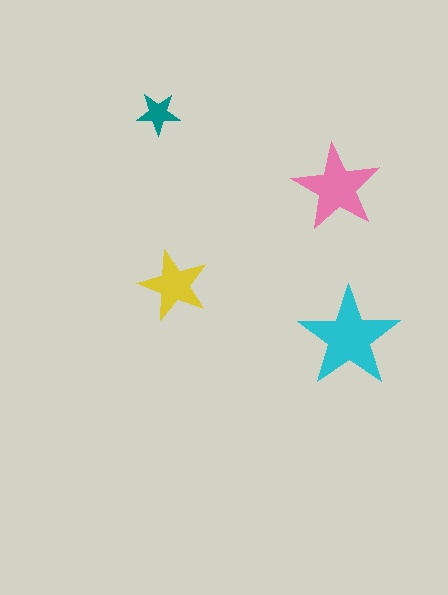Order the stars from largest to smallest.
the cyan one, the pink one, the yellow one, the teal one.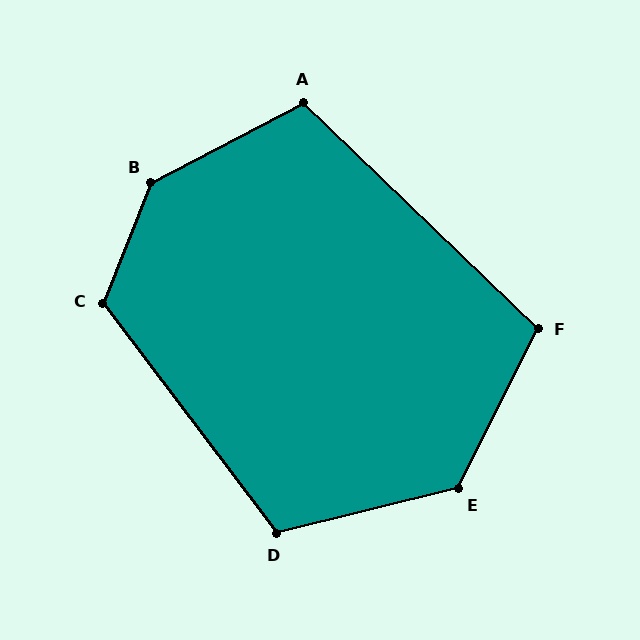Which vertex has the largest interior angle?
B, at approximately 139 degrees.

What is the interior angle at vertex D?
Approximately 113 degrees (obtuse).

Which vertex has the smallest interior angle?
F, at approximately 108 degrees.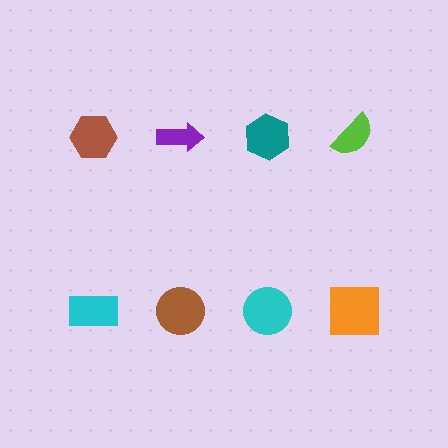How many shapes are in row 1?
4 shapes.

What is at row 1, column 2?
A purple arrow.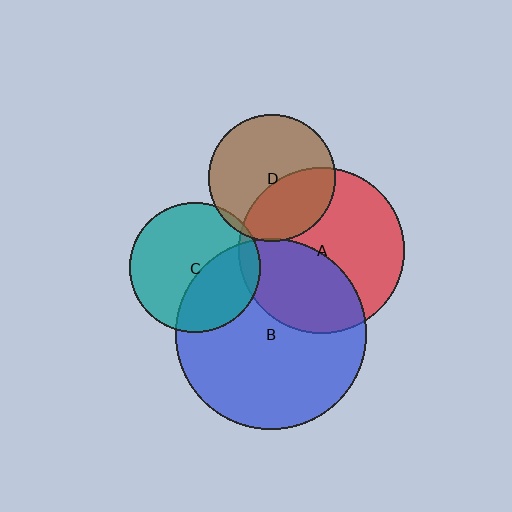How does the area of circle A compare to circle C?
Approximately 1.6 times.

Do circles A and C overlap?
Yes.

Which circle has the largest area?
Circle B (blue).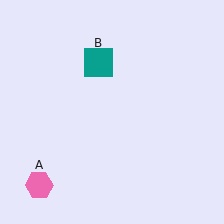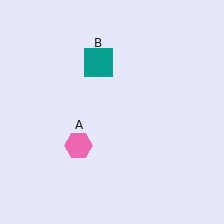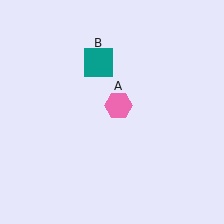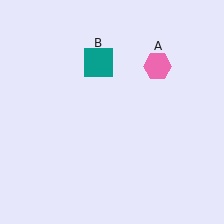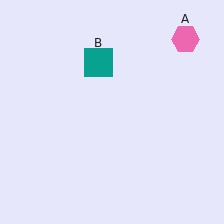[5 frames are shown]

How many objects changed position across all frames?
1 object changed position: pink hexagon (object A).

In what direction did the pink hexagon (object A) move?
The pink hexagon (object A) moved up and to the right.